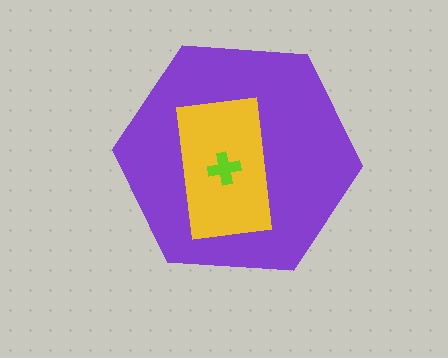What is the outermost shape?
The purple hexagon.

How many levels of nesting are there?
3.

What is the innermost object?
The lime cross.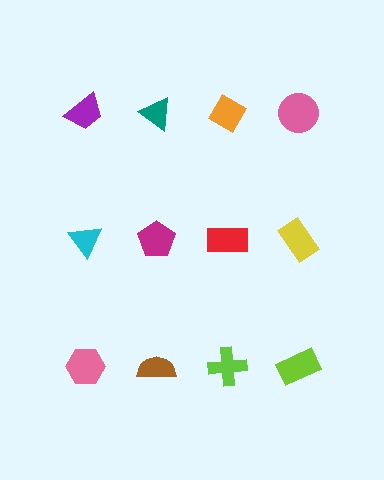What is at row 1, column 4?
A pink circle.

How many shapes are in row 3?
4 shapes.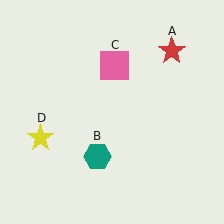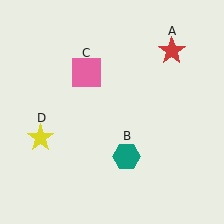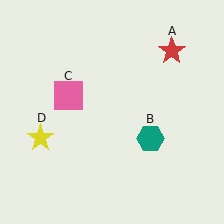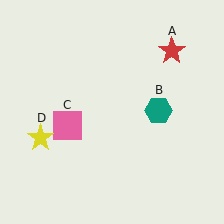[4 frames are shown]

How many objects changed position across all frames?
2 objects changed position: teal hexagon (object B), pink square (object C).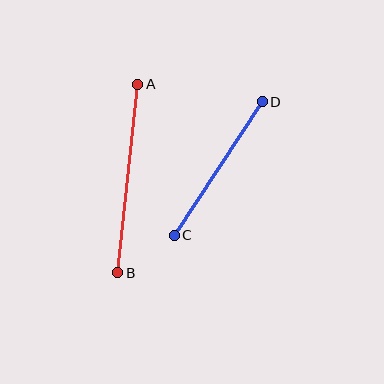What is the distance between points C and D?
The distance is approximately 160 pixels.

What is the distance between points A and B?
The distance is approximately 190 pixels.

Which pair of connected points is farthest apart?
Points A and B are farthest apart.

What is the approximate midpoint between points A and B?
The midpoint is at approximately (128, 179) pixels.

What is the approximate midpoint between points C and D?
The midpoint is at approximately (218, 168) pixels.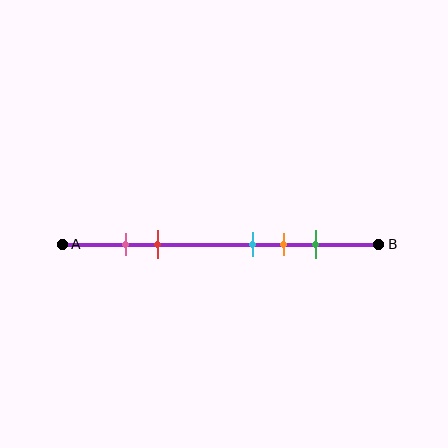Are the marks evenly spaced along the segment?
No, the marks are not evenly spaced.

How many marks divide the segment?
There are 5 marks dividing the segment.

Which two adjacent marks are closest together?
The pink and red marks are the closest adjacent pair.